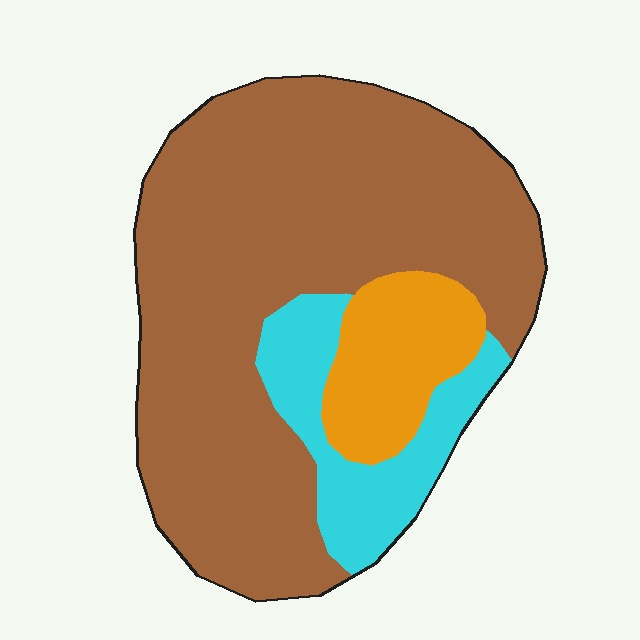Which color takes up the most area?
Brown, at roughly 70%.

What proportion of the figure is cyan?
Cyan covers 15% of the figure.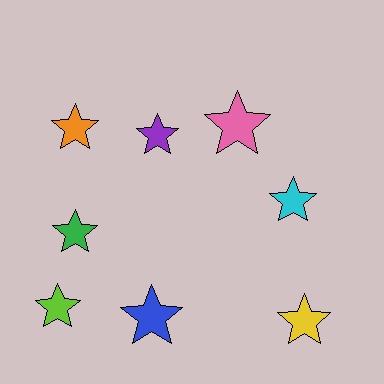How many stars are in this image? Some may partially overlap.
There are 8 stars.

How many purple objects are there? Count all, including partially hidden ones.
There is 1 purple object.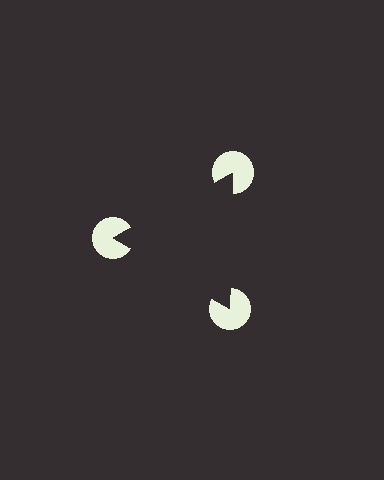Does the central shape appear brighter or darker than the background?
It typically appears slightly darker than the background, even though no actual brightness change is drawn.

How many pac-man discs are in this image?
There are 3 — one at each vertex of the illusory triangle.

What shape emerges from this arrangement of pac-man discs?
An illusory triangle — its edges are inferred from the aligned wedge cuts in the pac-man discs, not physically drawn.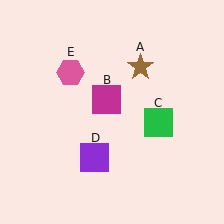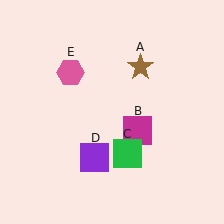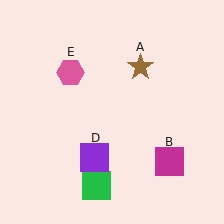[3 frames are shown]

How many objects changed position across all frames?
2 objects changed position: magenta square (object B), green square (object C).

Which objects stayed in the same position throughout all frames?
Brown star (object A) and purple square (object D) and pink hexagon (object E) remained stationary.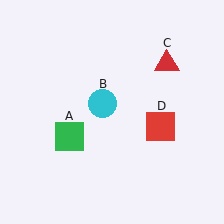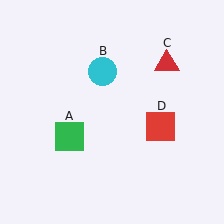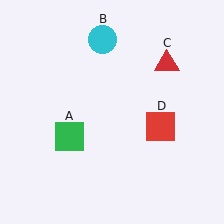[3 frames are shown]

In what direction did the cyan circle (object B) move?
The cyan circle (object B) moved up.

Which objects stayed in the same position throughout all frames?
Green square (object A) and red triangle (object C) and red square (object D) remained stationary.